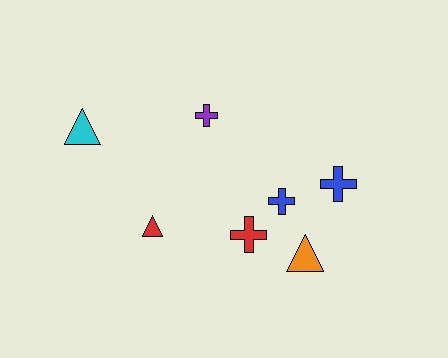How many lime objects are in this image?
There are no lime objects.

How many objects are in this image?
There are 7 objects.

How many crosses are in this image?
There are 4 crosses.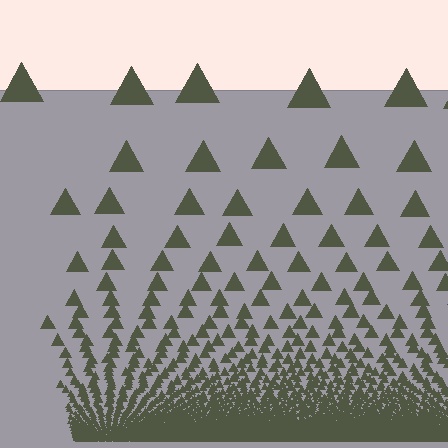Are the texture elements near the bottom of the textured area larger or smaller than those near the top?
Smaller. The gradient is inverted — elements near the bottom are smaller and denser.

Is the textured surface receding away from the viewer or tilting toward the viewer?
The surface appears to tilt toward the viewer. Texture elements get larger and sparser toward the top.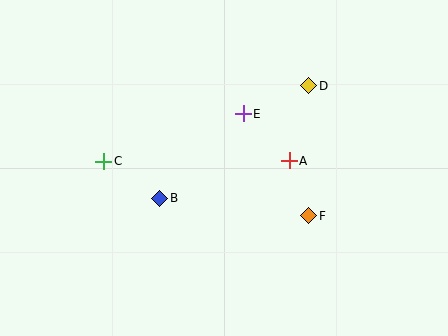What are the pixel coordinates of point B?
Point B is at (160, 198).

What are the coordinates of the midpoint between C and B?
The midpoint between C and B is at (132, 180).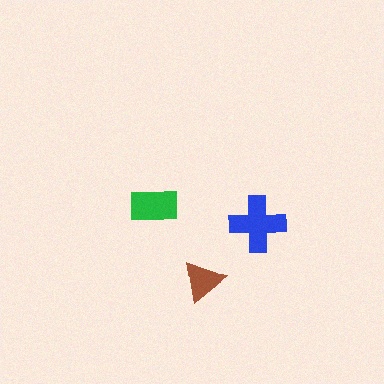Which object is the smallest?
The brown triangle.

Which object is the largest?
The blue cross.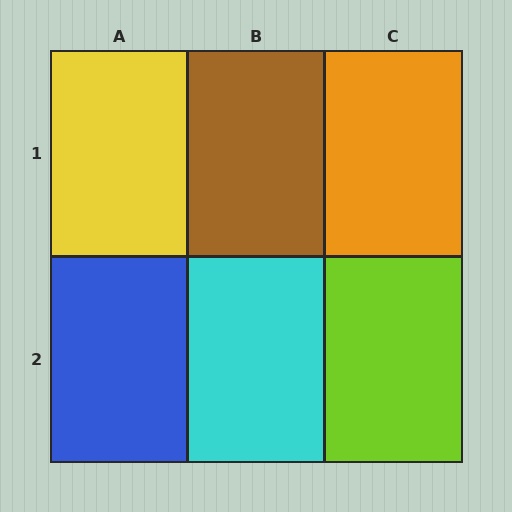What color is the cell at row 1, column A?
Yellow.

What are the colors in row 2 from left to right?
Blue, cyan, lime.